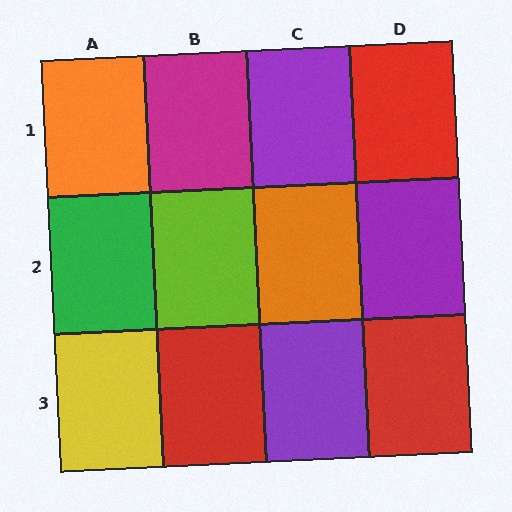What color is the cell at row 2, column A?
Green.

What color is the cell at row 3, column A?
Yellow.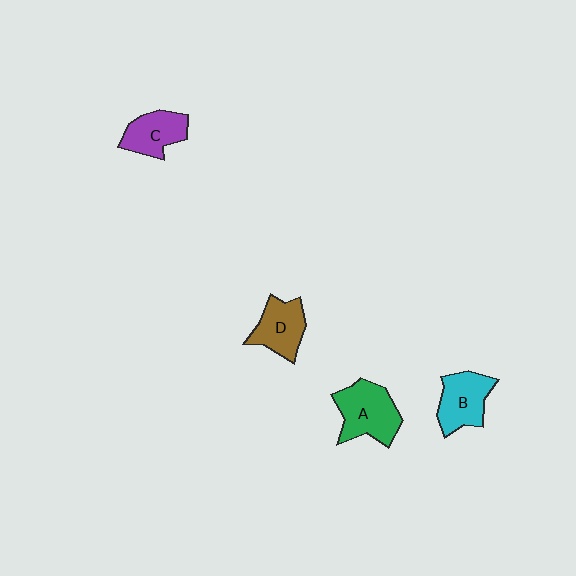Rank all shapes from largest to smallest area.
From largest to smallest: A (green), B (cyan), D (brown), C (purple).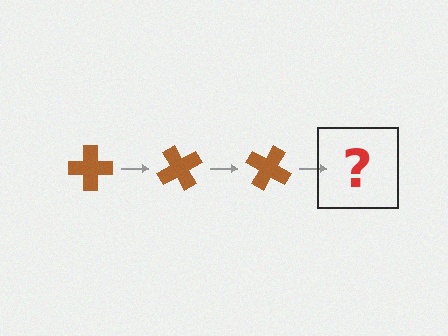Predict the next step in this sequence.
The next step is a brown cross rotated 180 degrees.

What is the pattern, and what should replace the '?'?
The pattern is that the cross rotates 60 degrees each step. The '?' should be a brown cross rotated 180 degrees.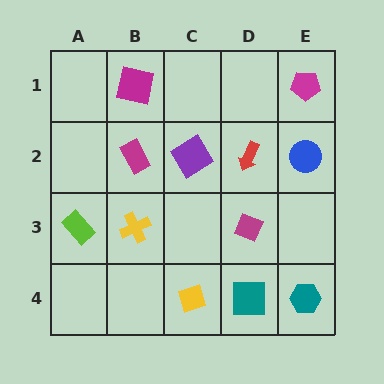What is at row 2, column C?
A purple diamond.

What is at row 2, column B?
A magenta rectangle.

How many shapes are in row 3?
3 shapes.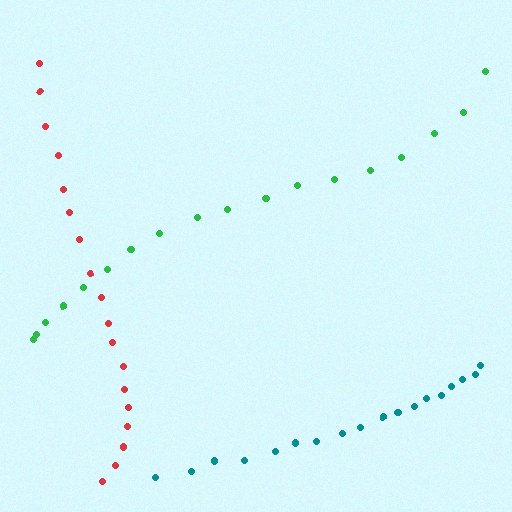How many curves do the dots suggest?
There are 3 distinct paths.